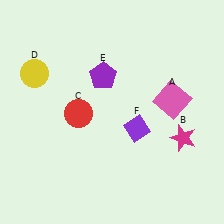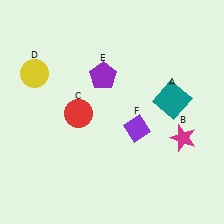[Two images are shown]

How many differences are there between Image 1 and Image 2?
There is 1 difference between the two images.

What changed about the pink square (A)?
In Image 1, A is pink. In Image 2, it changed to teal.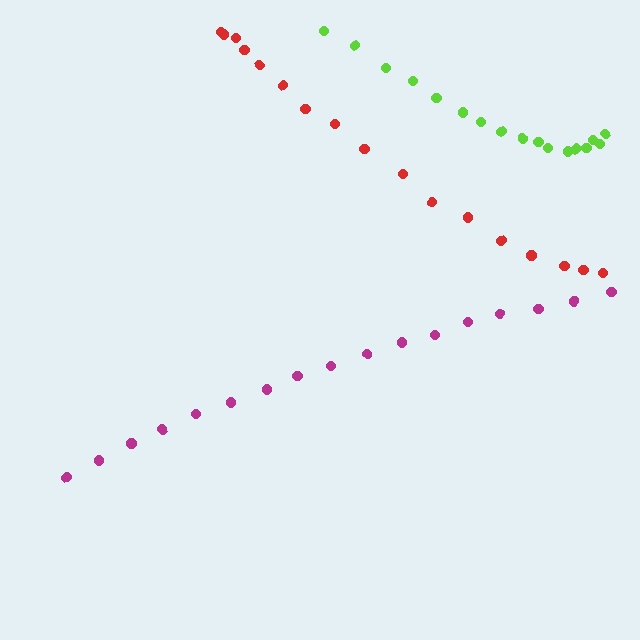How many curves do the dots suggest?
There are 3 distinct paths.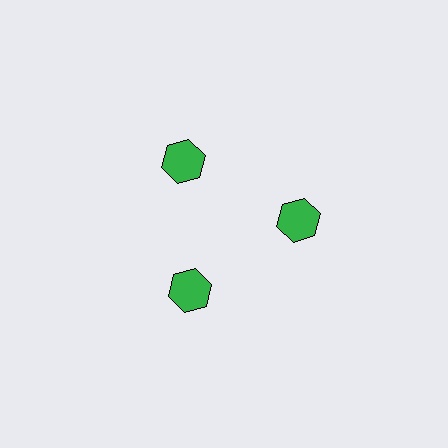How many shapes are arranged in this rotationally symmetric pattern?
There are 3 shapes, arranged in 3 groups of 1.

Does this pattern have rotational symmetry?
Yes, this pattern has 3-fold rotational symmetry. It looks the same after rotating 120 degrees around the center.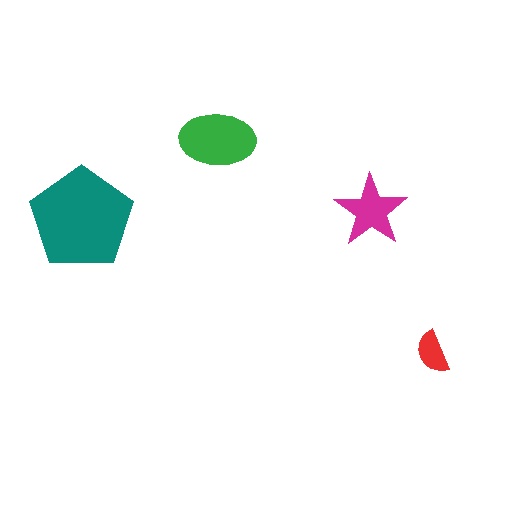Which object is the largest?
The teal pentagon.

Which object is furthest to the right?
The red semicircle is rightmost.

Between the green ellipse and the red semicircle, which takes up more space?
The green ellipse.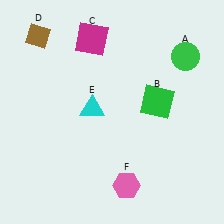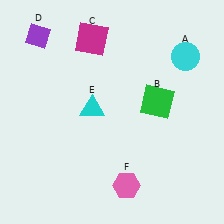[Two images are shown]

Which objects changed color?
A changed from green to cyan. D changed from brown to purple.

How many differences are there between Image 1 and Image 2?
There are 2 differences between the two images.